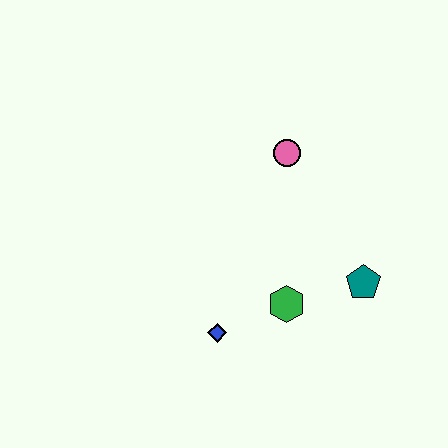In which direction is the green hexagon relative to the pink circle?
The green hexagon is below the pink circle.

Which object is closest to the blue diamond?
The green hexagon is closest to the blue diamond.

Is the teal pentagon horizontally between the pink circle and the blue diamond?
No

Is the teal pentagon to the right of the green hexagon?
Yes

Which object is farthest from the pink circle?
The blue diamond is farthest from the pink circle.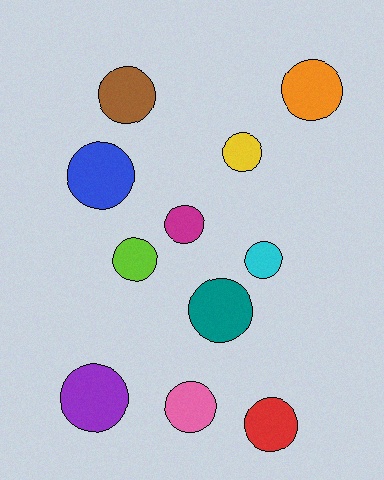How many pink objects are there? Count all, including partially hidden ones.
There is 1 pink object.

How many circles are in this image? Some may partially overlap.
There are 11 circles.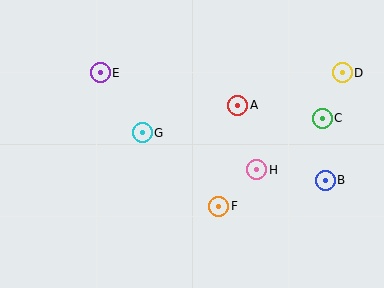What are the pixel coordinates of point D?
Point D is at (342, 73).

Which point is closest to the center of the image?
Point G at (142, 133) is closest to the center.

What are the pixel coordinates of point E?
Point E is at (100, 73).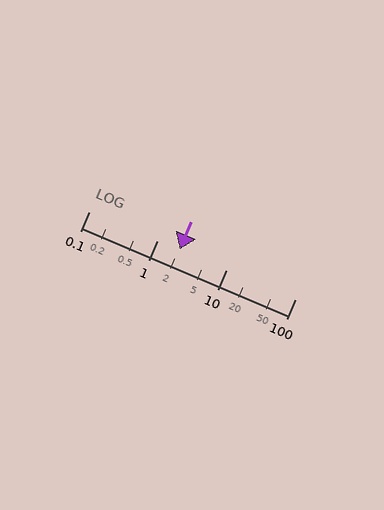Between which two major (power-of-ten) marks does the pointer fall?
The pointer is between 1 and 10.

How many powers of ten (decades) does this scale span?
The scale spans 3 decades, from 0.1 to 100.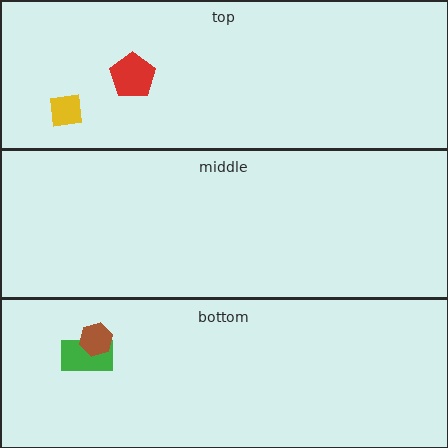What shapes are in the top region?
The yellow square, the red pentagon.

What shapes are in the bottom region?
The green rectangle, the brown hexagon.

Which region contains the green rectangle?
The bottom region.